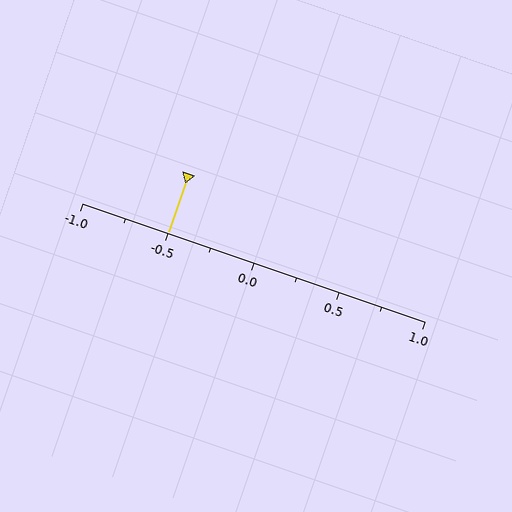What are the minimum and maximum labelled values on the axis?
The axis runs from -1.0 to 1.0.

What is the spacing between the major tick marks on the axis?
The major ticks are spaced 0.5 apart.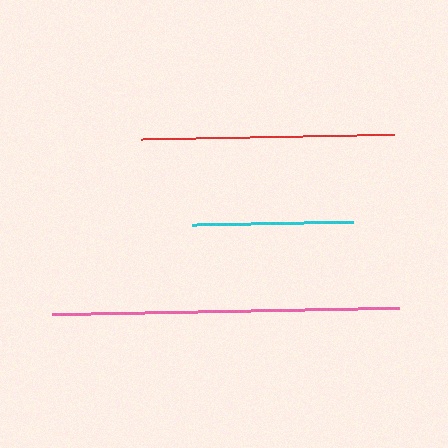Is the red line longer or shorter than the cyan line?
The red line is longer than the cyan line.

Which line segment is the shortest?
The cyan line is the shortest at approximately 162 pixels.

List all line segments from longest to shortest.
From longest to shortest: pink, red, cyan.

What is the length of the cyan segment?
The cyan segment is approximately 162 pixels long.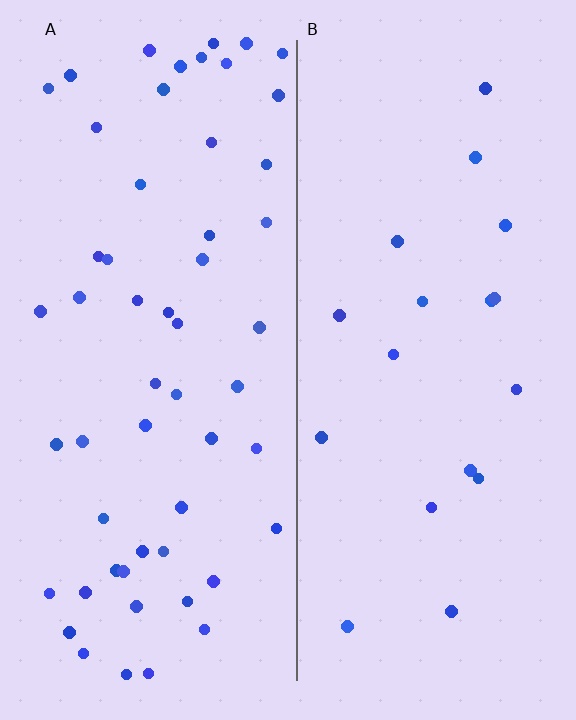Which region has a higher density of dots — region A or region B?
A (the left).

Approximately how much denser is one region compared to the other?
Approximately 3.0× — region A over region B.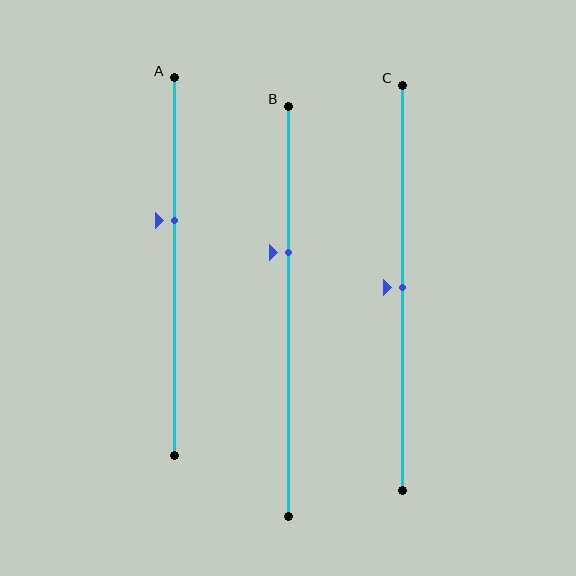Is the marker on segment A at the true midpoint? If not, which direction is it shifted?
No, the marker on segment A is shifted upward by about 12% of the segment length.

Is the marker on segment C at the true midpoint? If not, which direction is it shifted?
Yes, the marker on segment C is at the true midpoint.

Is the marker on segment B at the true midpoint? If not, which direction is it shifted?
No, the marker on segment B is shifted upward by about 14% of the segment length.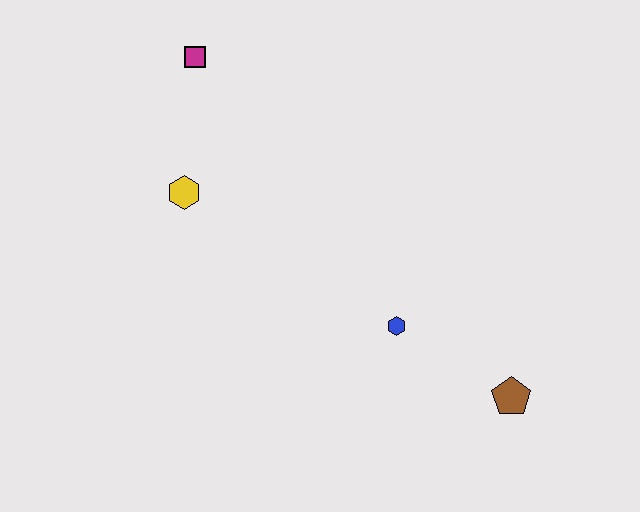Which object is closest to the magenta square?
The yellow hexagon is closest to the magenta square.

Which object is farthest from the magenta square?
The brown pentagon is farthest from the magenta square.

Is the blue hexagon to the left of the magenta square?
No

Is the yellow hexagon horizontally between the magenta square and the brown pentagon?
No